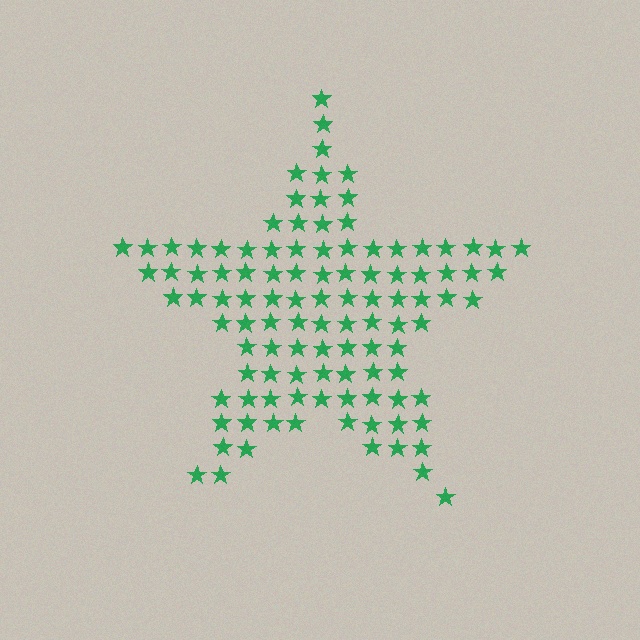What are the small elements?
The small elements are stars.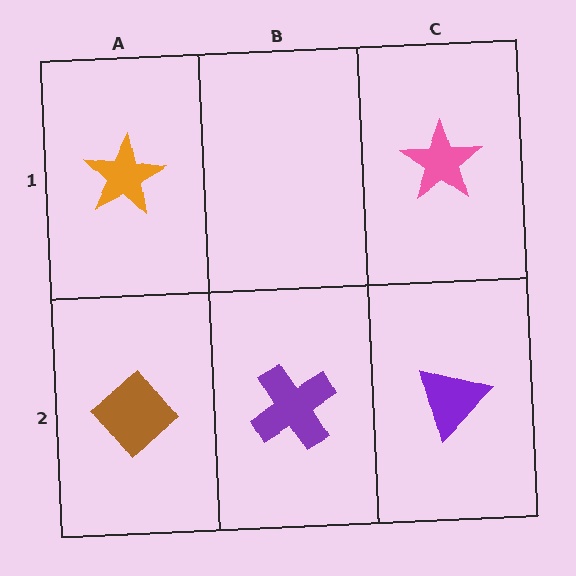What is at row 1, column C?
A pink star.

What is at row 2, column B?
A purple cross.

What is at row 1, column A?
An orange star.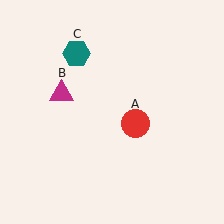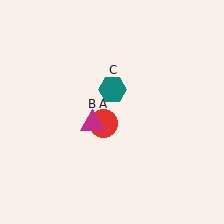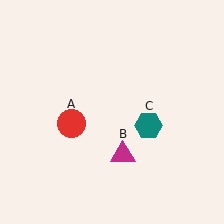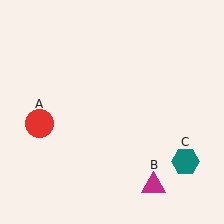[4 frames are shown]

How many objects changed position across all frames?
3 objects changed position: red circle (object A), magenta triangle (object B), teal hexagon (object C).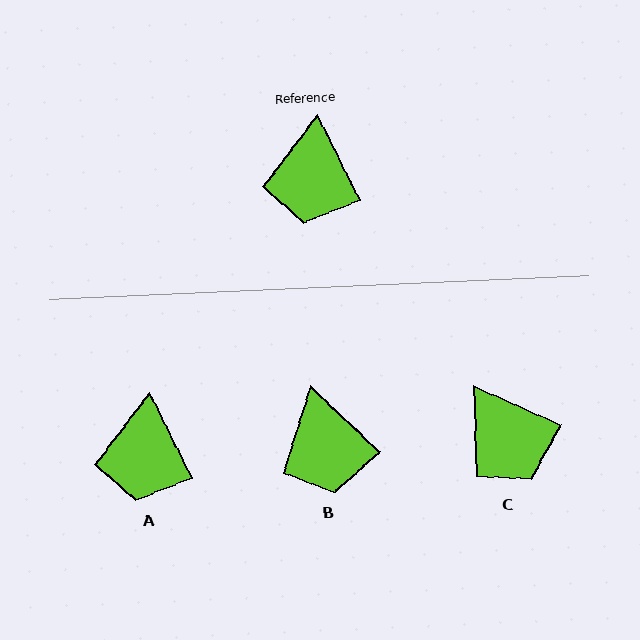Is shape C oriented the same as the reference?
No, it is off by about 39 degrees.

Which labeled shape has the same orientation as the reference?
A.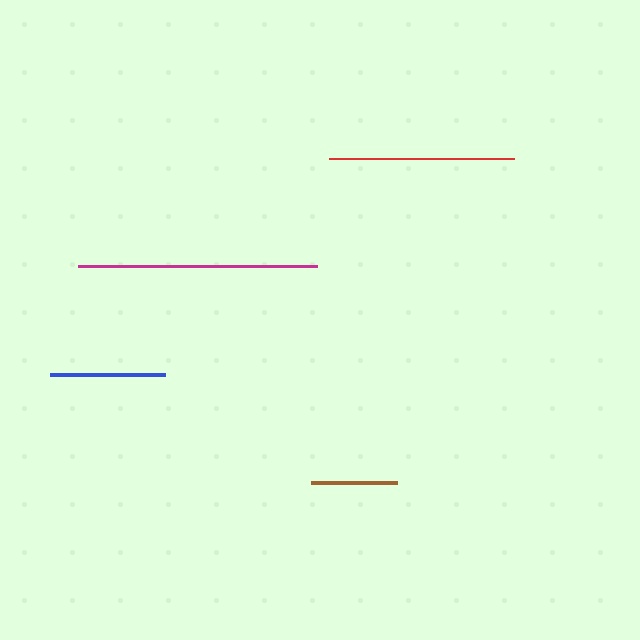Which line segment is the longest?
The magenta line is the longest at approximately 239 pixels.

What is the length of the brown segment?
The brown segment is approximately 86 pixels long.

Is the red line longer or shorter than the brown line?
The red line is longer than the brown line.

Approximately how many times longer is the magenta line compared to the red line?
The magenta line is approximately 1.3 times the length of the red line.